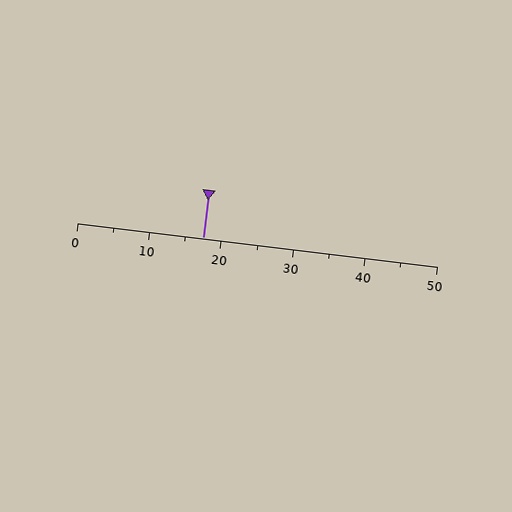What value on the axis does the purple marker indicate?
The marker indicates approximately 17.5.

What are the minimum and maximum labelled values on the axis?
The axis runs from 0 to 50.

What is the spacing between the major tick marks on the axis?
The major ticks are spaced 10 apart.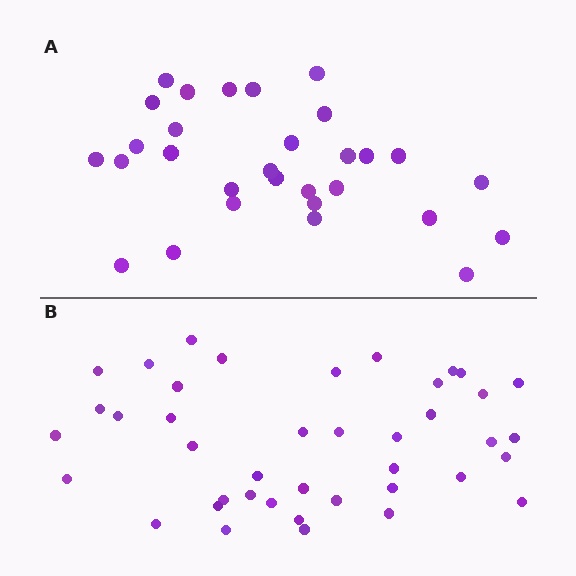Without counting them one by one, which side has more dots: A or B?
Region B (the bottom region) has more dots.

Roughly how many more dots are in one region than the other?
Region B has roughly 12 or so more dots than region A.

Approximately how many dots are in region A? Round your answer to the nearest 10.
About 30 dots.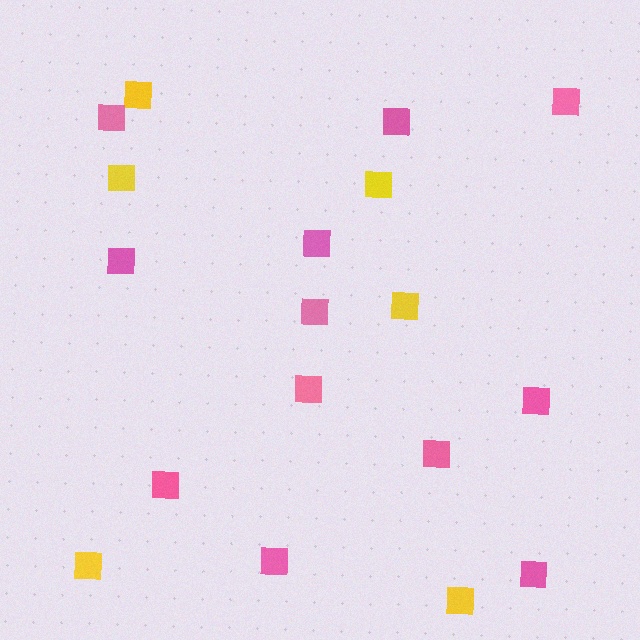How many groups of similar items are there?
There are 2 groups: one group of yellow squares (6) and one group of pink squares (12).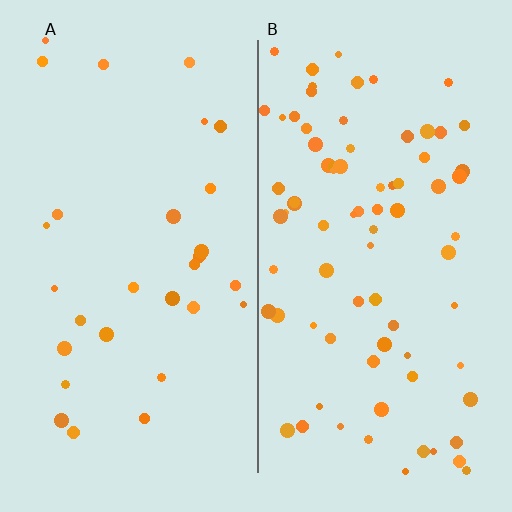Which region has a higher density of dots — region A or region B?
B (the right).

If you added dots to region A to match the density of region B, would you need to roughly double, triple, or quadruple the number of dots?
Approximately triple.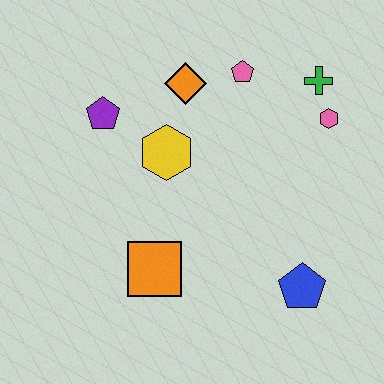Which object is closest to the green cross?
The pink hexagon is closest to the green cross.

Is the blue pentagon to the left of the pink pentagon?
No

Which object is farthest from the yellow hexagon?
The blue pentagon is farthest from the yellow hexagon.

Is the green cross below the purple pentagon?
No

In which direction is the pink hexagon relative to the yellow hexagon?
The pink hexagon is to the right of the yellow hexagon.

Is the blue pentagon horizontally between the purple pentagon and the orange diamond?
No